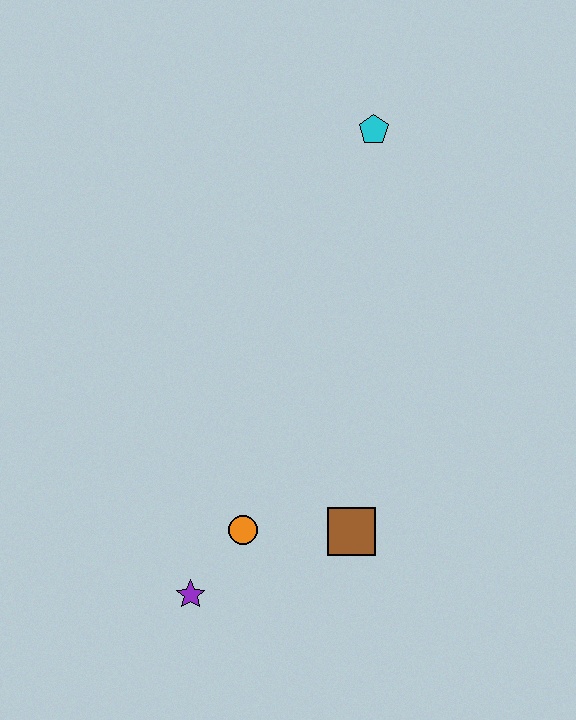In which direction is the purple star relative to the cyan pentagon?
The purple star is below the cyan pentagon.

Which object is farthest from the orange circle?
The cyan pentagon is farthest from the orange circle.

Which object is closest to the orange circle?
The purple star is closest to the orange circle.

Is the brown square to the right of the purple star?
Yes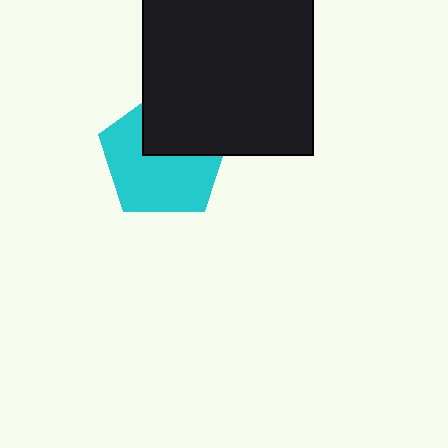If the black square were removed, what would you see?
You would see the complete cyan pentagon.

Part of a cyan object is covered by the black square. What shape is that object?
It is a pentagon.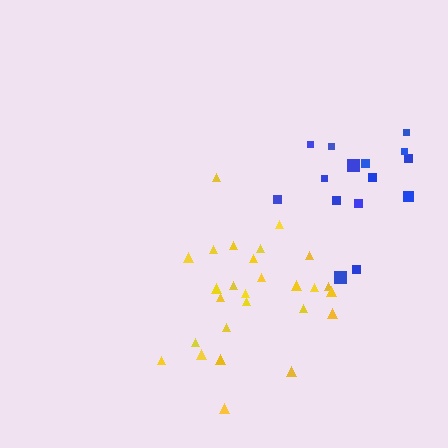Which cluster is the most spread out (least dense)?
Blue.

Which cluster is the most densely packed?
Yellow.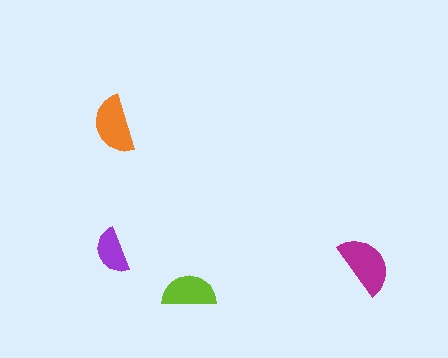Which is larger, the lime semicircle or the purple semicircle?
The lime one.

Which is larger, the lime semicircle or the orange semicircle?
The orange one.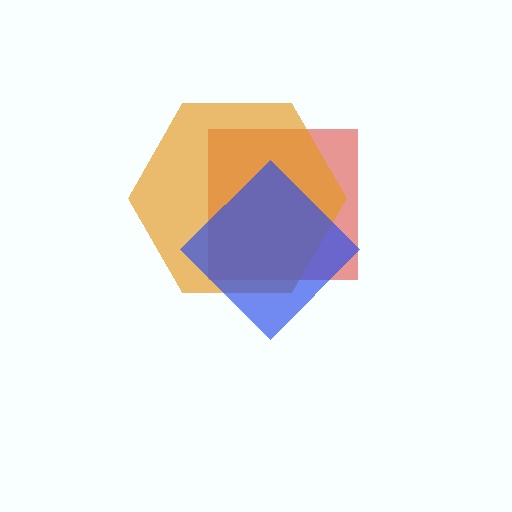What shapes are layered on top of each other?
The layered shapes are: a red square, an orange hexagon, a blue diamond.